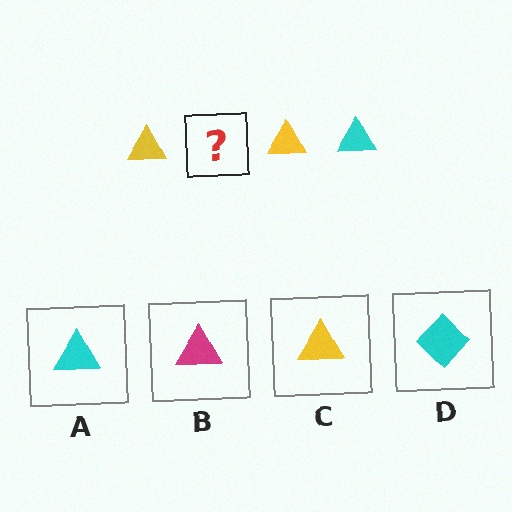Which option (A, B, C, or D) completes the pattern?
A.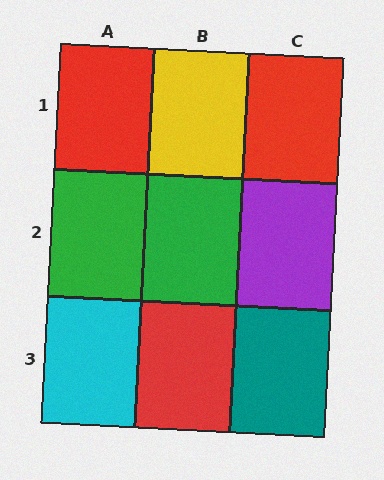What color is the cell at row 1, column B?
Yellow.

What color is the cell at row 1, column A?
Red.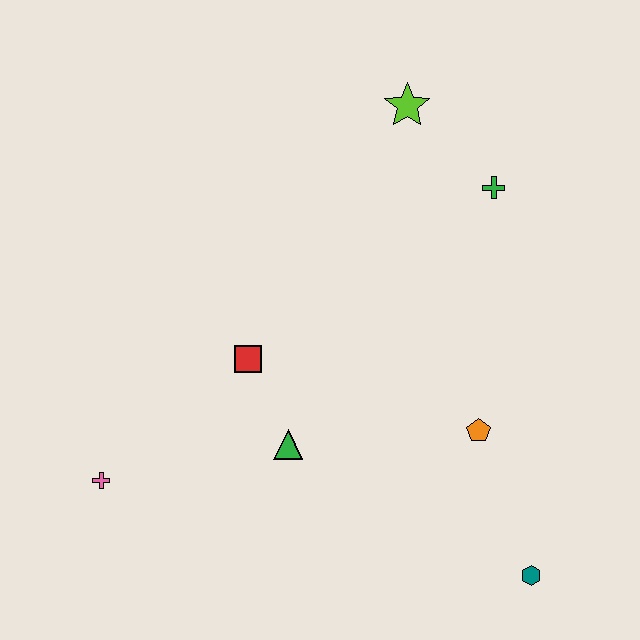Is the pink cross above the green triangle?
No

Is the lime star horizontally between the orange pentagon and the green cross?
No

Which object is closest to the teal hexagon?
The orange pentagon is closest to the teal hexagon.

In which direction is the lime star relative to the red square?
The lime star is above the red square.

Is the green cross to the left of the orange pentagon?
No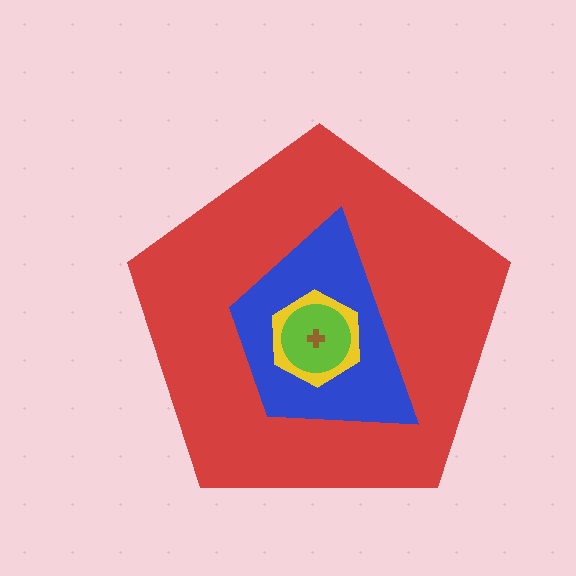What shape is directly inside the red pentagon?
The blue trapezoid.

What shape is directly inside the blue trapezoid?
The yellow hexagon.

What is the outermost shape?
The red pentagon.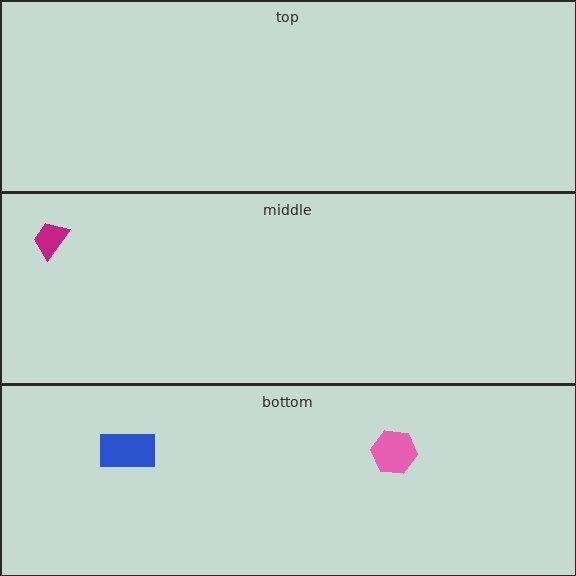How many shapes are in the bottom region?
2.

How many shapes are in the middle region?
1.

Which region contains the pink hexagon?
The bottom region.